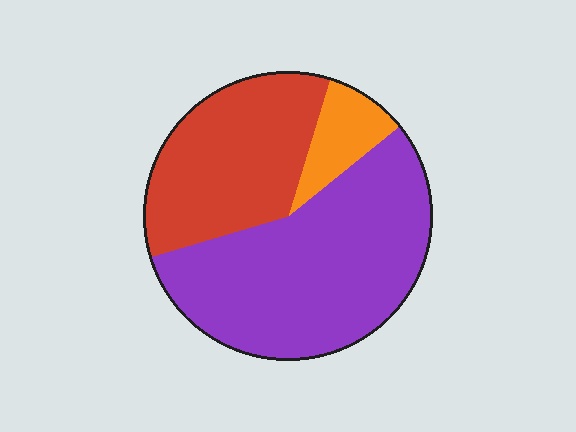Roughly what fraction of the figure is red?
Red covers about 35% of the figure.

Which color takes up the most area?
Purple, at roughly 55%.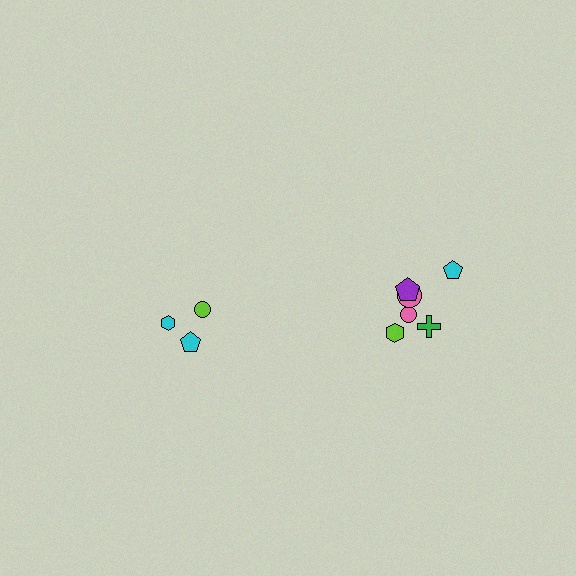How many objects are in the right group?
There are 6 objects.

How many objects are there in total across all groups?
There are 9 objects.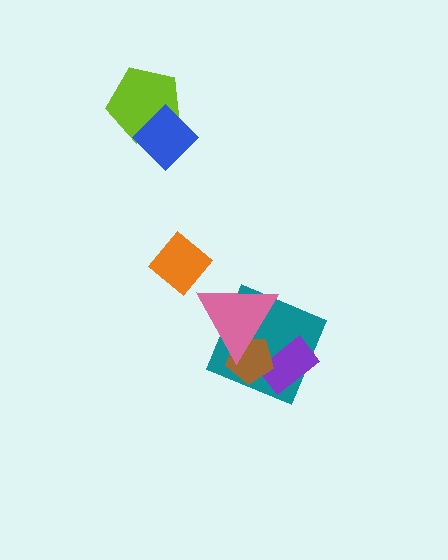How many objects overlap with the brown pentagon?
3 objects overlap with the brown pentagon.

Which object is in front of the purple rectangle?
The brown pentagon is in front of the purple rectangle.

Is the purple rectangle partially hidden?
Yes, it is partially covered by another shape.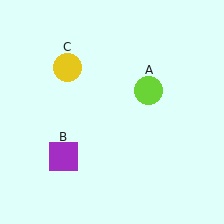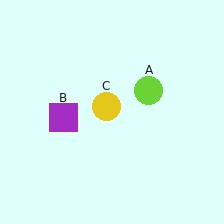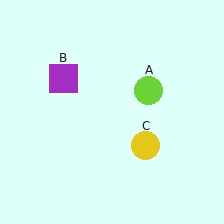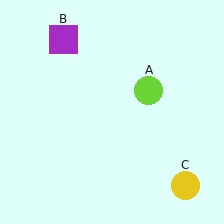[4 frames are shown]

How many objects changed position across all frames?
2 objects changed position: purple square (object B), yellow circle (object C).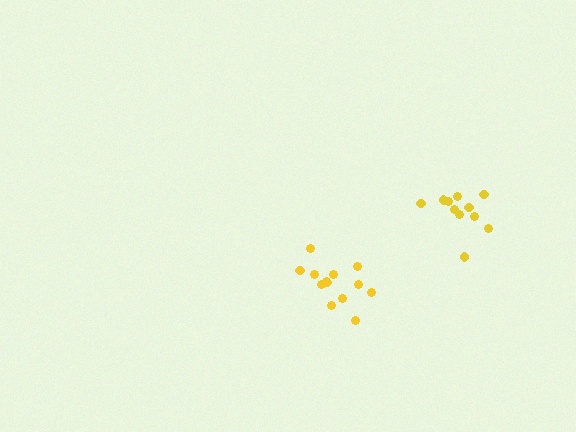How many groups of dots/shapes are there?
There are 2 groups.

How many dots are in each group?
Group 1: 13 dots, Group 2: 11 dots (24 total).